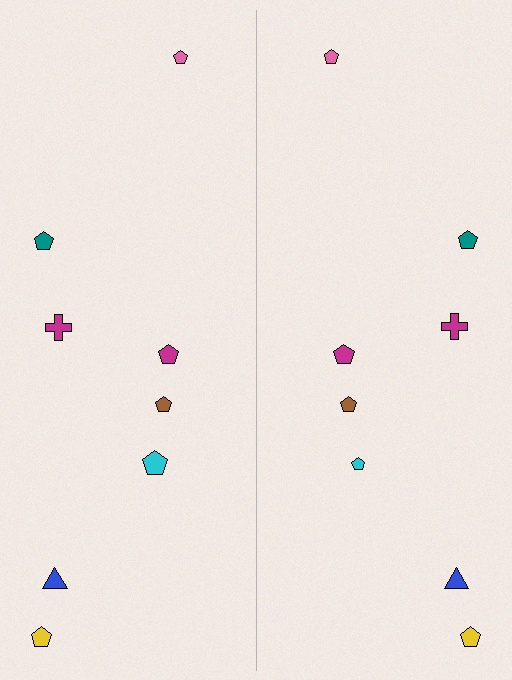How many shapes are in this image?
There are 16 shapes in this image.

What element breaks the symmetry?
The cyan pentagon on the right side has a different size than its mirror counterpart.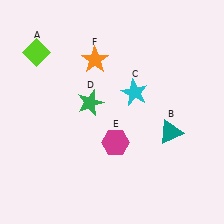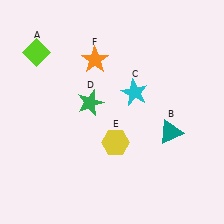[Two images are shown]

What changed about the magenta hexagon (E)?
In Image 1, E is magenta. In Image 2, it changed to yellow.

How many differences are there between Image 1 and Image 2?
There is 1 difference between the two images.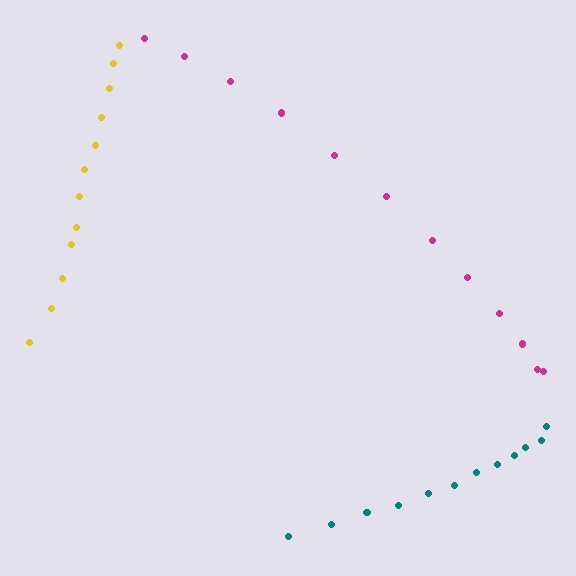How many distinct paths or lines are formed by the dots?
There are 3 distinct paths.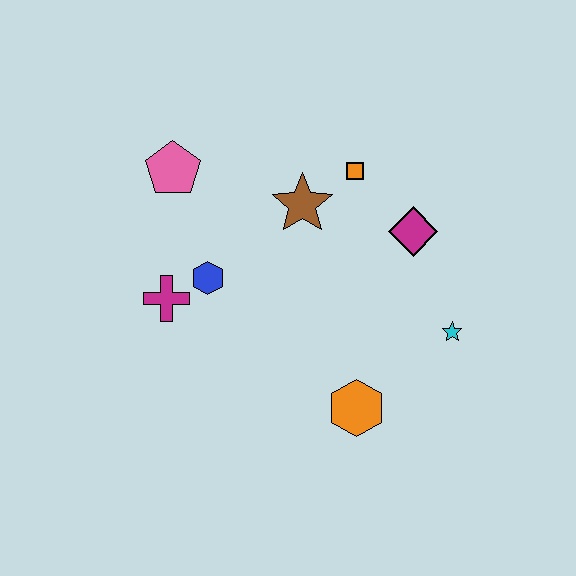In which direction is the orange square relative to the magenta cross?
The orange square is to the right of the magenta cross.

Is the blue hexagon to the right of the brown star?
No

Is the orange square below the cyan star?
No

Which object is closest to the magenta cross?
The blue hexagon is closest to the magenta cross.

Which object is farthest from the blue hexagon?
The cyan star is farthest from the blue hexagon.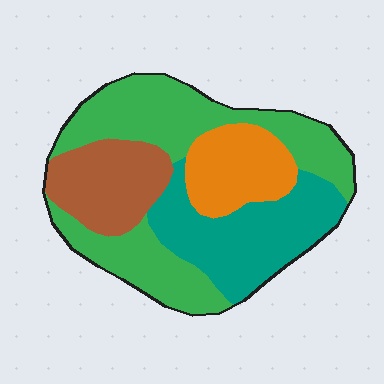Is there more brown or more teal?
Teal.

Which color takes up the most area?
Green, at roughly 40%.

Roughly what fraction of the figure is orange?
Orange covers 15% of the figure.